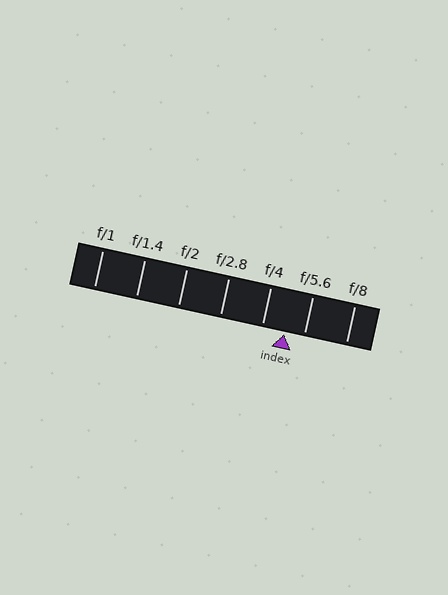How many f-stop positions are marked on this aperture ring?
There are 7 f-stop positions marked.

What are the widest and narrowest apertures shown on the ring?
The widest aperture shown is f/1 and the narrowest is f/8.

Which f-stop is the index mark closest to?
The index mark is closest to f/5.6.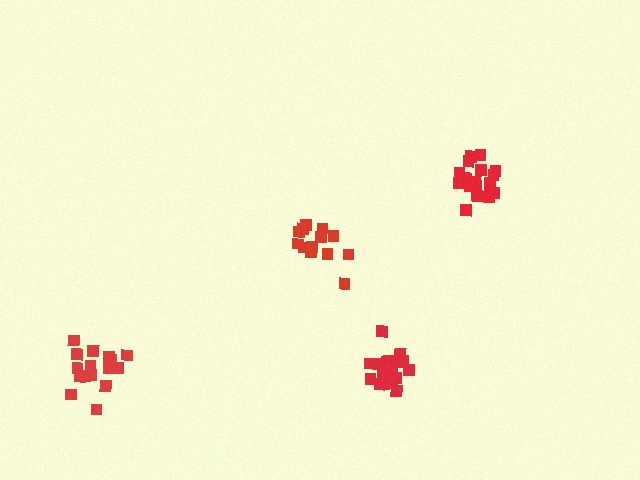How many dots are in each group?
Group 1: 20 dots, Group 2: 14 dots, Group 3: 18 dots, Group 4: 16 dots (68 total).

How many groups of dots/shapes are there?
There are 4 groups.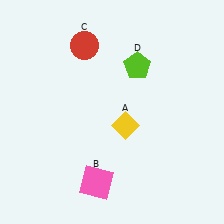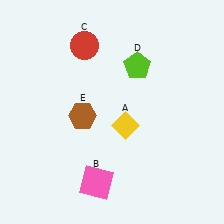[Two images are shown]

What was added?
A brown hexagon (E) was added in Image 2.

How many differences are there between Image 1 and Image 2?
There is 1 difference between the two images.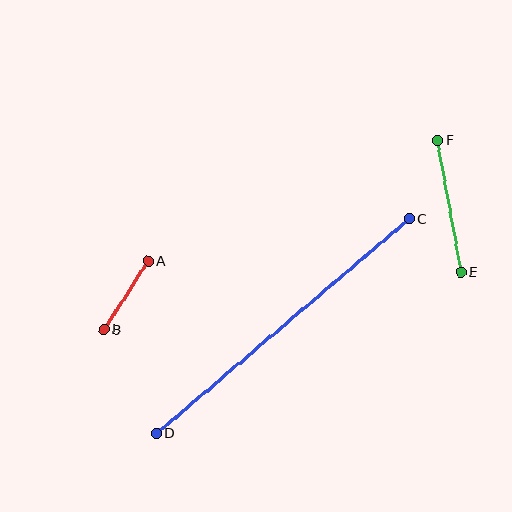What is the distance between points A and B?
The distance is approximately 82 pixels.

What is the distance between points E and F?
The distance is approximately 134 pixels.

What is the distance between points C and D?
The distance is approximately 332 pixels.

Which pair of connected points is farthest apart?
Points C and D are farthest apart.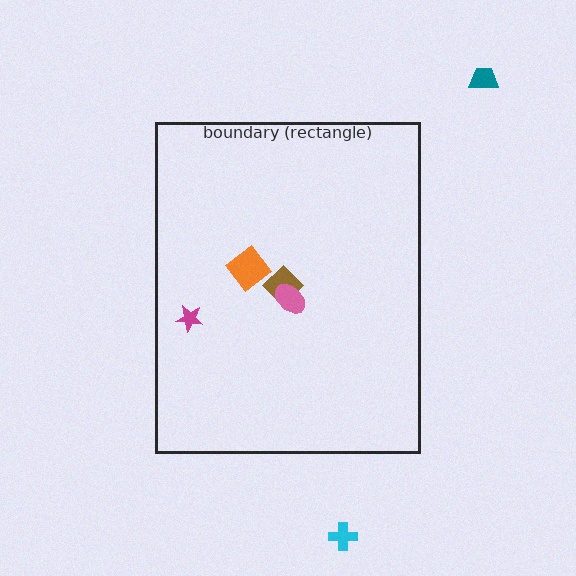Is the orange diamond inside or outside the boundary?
Inside.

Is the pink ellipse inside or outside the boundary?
Inside.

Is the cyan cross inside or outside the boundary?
Outside.